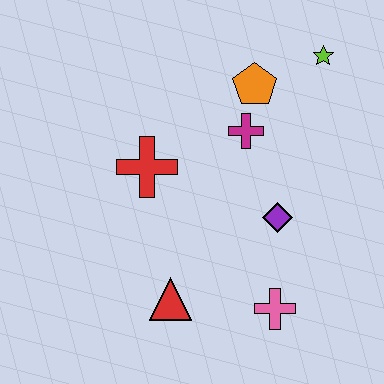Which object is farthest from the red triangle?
The lime star is farthest from the red triangle.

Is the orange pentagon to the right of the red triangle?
Yes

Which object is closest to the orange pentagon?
The magenta cross is closest to the orange pentagon.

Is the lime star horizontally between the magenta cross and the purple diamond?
No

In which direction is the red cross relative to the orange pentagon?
The red cross is to the left of the orange pentagon.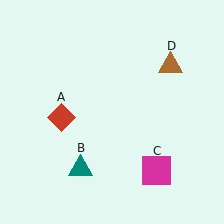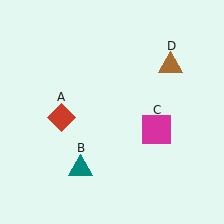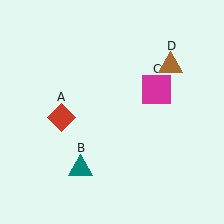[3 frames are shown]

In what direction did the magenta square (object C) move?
The magenta square (object C) moved up.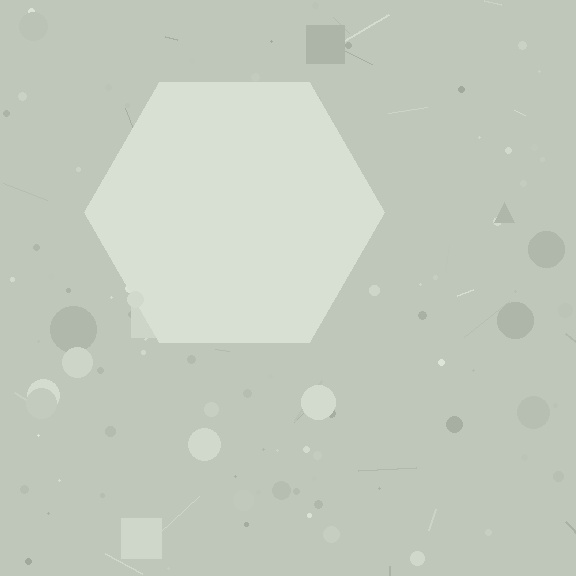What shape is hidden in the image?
A hexagon is hidden in the image.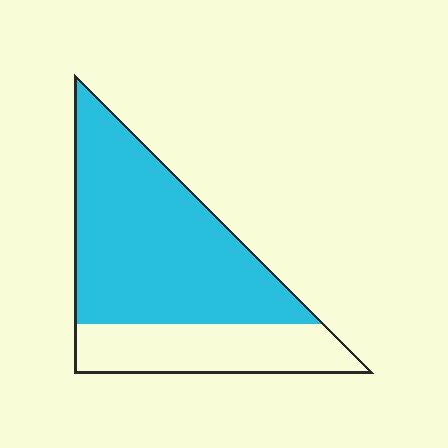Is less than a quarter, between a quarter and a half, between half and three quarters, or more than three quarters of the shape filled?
Between half and three quarters.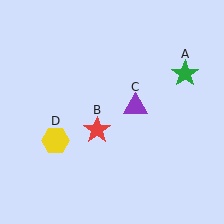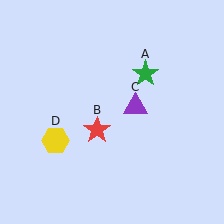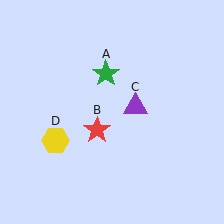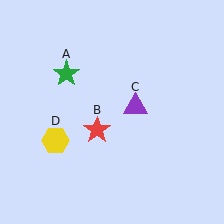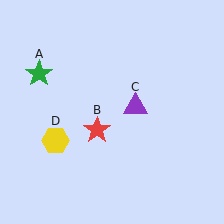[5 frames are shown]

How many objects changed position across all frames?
1 object changed position: green star (object A).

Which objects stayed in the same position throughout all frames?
Red star (object B) and purple triangle (object C) and yellow hexagon (object D) remained stationary.